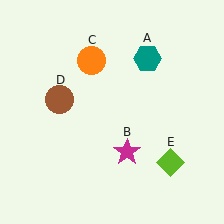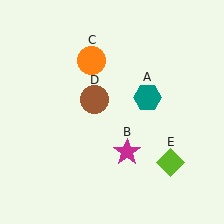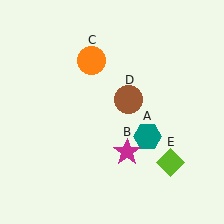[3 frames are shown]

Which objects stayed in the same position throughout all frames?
Magenta star (object B) and orange circle (object C) and lime diamond (object E) remained stationary.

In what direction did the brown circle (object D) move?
The brown circle (object D) moved right.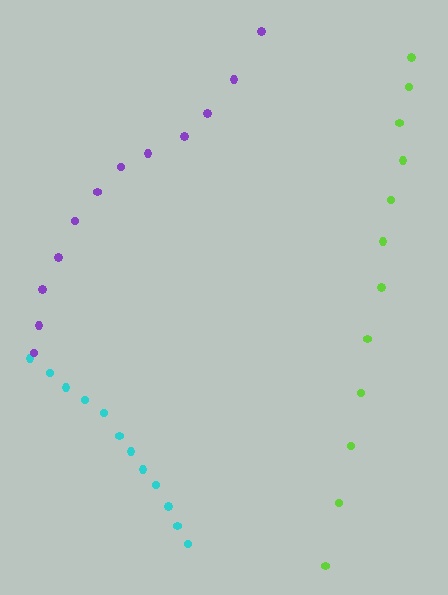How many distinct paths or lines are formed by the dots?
There are 3 distinct paths.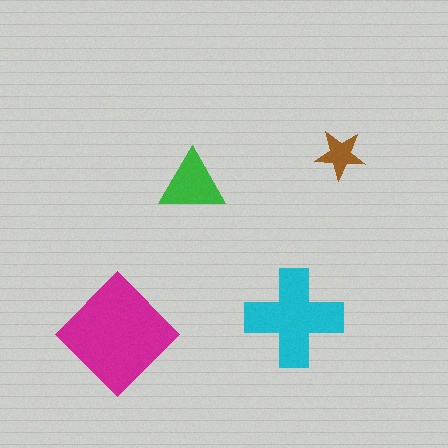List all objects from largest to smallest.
The magenta diamond, the cyan cross, the green triangle, the brown star.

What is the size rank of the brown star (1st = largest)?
4th.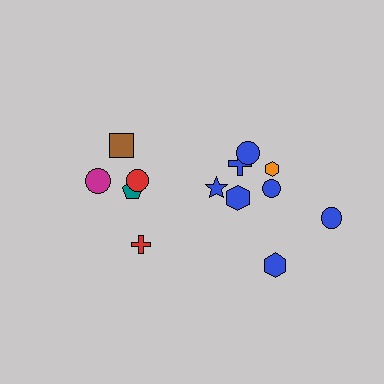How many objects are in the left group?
There are 5 objects.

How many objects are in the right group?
There are 8 objects.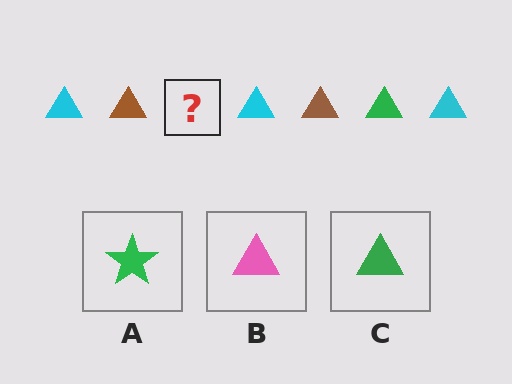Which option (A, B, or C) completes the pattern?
C.